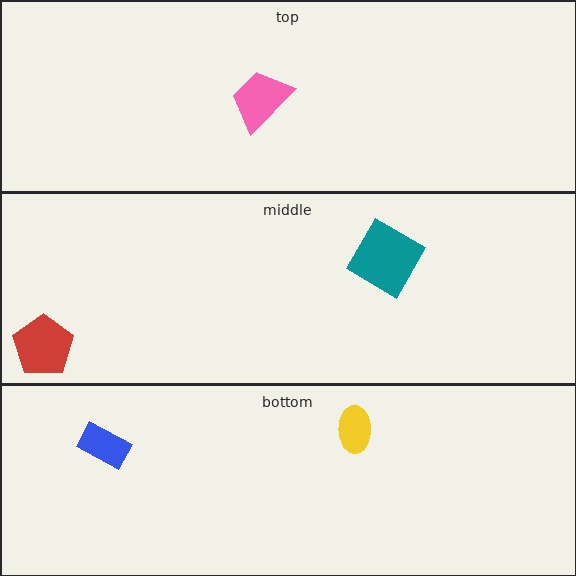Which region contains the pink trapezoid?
The top region.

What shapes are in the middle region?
The teal diamond, the red pentagon.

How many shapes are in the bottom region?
2.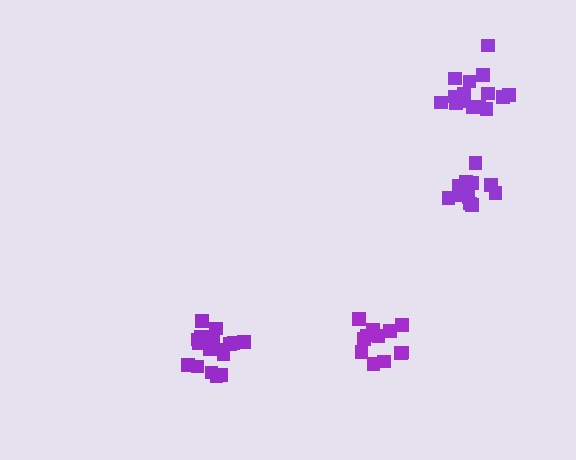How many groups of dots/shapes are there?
There are 4 groups.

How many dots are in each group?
Group 1: 18 dots, Group 2: 12 dots, Group 3: 12 dots, Group 4: 15 dots (57 total).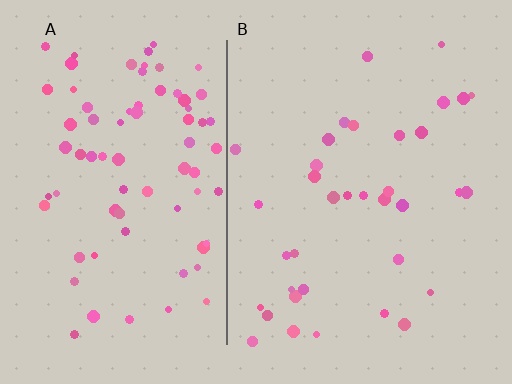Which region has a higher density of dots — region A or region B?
A (the left).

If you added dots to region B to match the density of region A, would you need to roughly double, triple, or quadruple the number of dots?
Approximately double.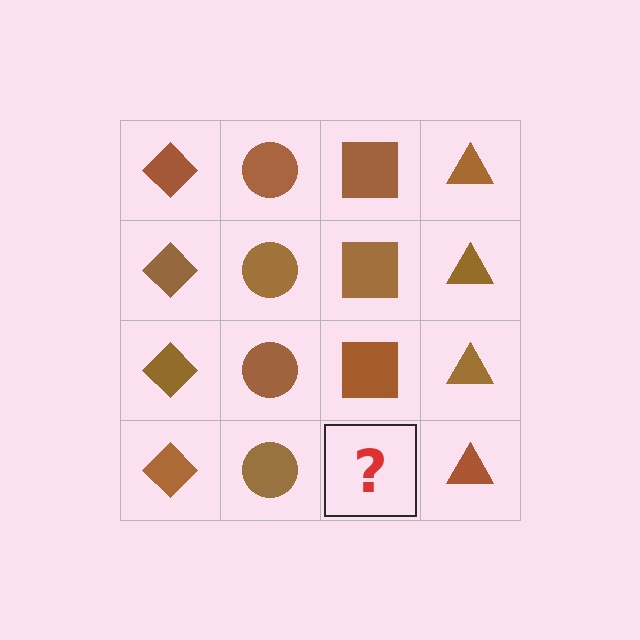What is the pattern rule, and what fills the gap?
The rule is that each column has a consistent shape. The gap should be filled with a brown square.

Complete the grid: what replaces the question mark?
The question mark should be replaced with a brown square.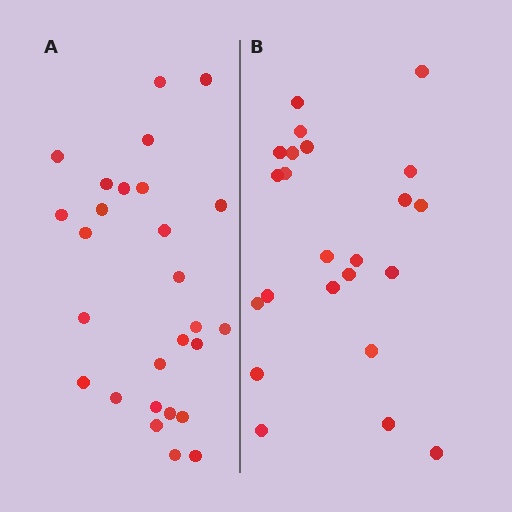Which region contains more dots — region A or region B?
Region A (the left region) has more dots.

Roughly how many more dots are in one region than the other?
Region A has about 4 more dots than region B.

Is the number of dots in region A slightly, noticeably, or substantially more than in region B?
Region A has only slightly more — the two regions are fairly close. The ratio is roughly 1.2 to 1.